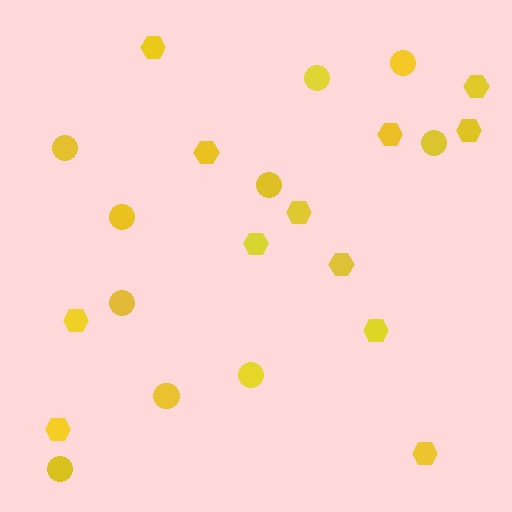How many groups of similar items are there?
There are 2 groups: one group of circles (10) and one group of hexagons (12).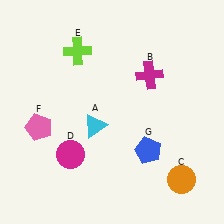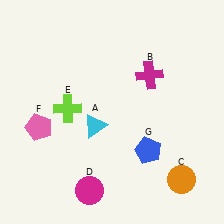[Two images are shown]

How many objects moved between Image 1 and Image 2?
2 objects moved between the two images.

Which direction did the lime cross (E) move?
The lime cross (E) moved down.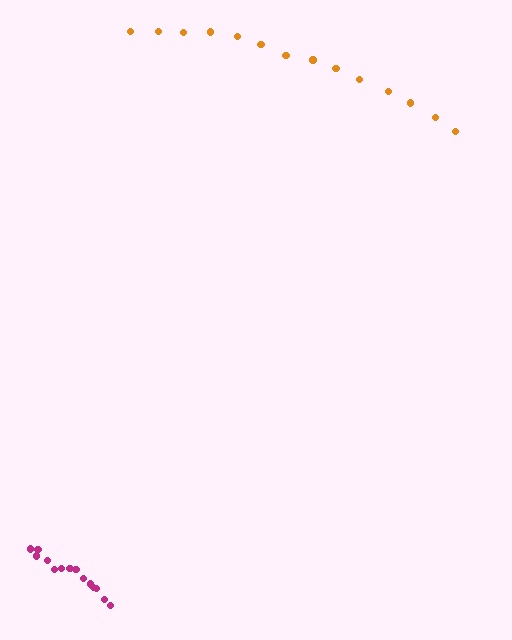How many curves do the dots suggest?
There are 2 distinct paths.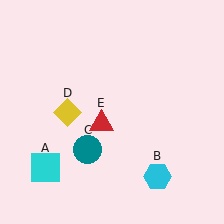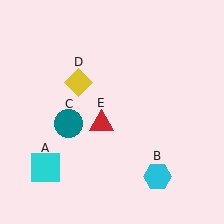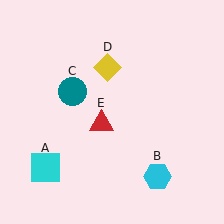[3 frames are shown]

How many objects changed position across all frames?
2 objects changed position: teal circle (object C), yellow diamond (object D).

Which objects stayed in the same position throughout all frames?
Cyan square (object A) and cyan hexagon (object B) and red triangle (object E) remained stationary.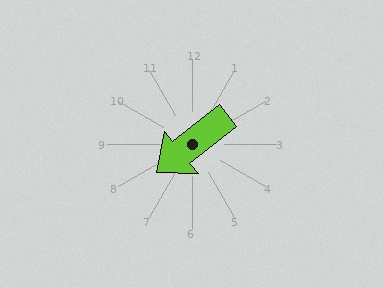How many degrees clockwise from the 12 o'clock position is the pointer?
Approximately 231 degrees.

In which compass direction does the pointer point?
Southwest.